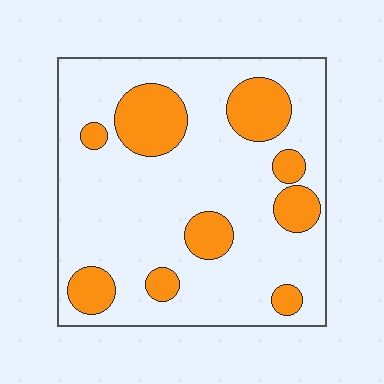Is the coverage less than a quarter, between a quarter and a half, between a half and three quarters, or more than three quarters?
Less than a quarter.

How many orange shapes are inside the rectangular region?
9.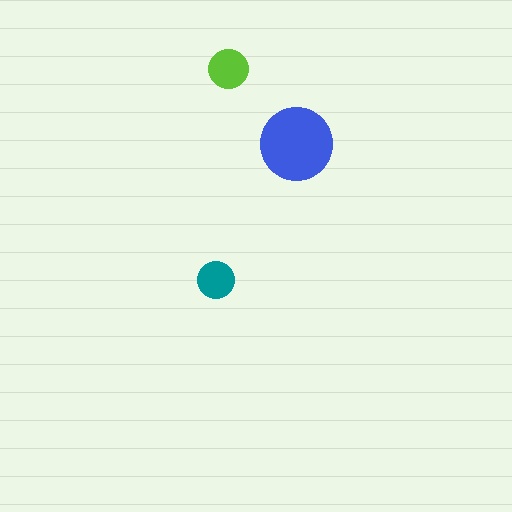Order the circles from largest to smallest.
the blue one, the lime one, the teal one.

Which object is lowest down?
The teal circle is bottommost.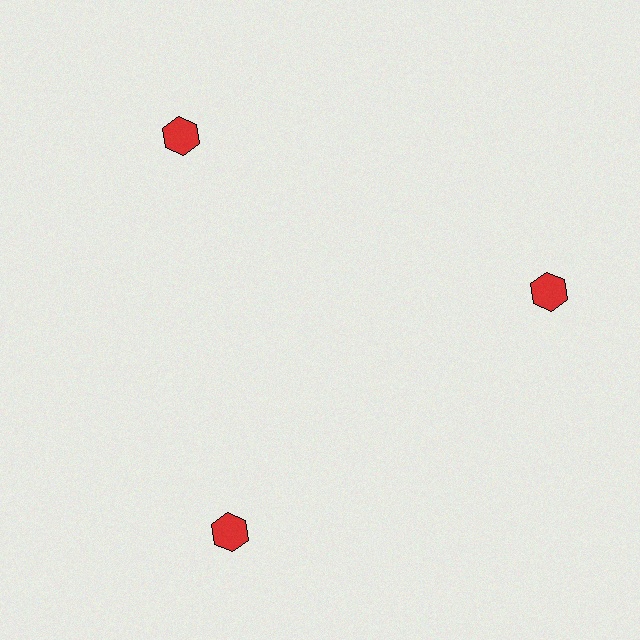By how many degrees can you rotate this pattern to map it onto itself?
The pattern maps onto itself every 120 degrees of rotation.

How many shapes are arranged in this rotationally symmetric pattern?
There are 3 shapes, arranged in 3 groups of 1.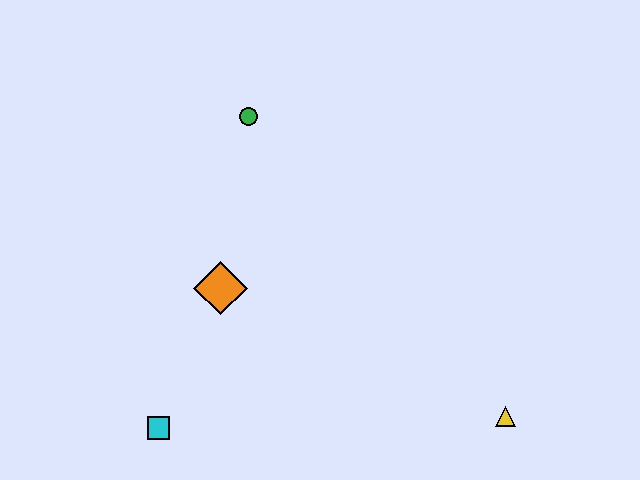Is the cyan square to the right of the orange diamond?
No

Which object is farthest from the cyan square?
The yellow triangle is farthest from the cyan square.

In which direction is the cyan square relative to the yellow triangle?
The cyan square is to the left of the yellow triangle.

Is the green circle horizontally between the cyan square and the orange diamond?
No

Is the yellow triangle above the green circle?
No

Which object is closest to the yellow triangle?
The orange diamond is closest to the yellow triangle.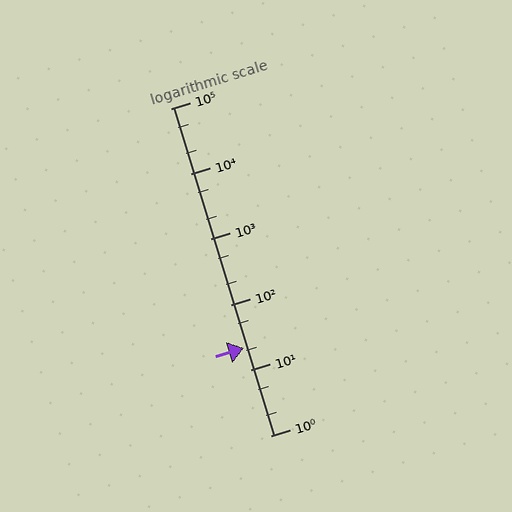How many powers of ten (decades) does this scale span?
The scale spans 5 decades, from 1 to 100000.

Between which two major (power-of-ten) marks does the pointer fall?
The pointer is between 10 and 100.